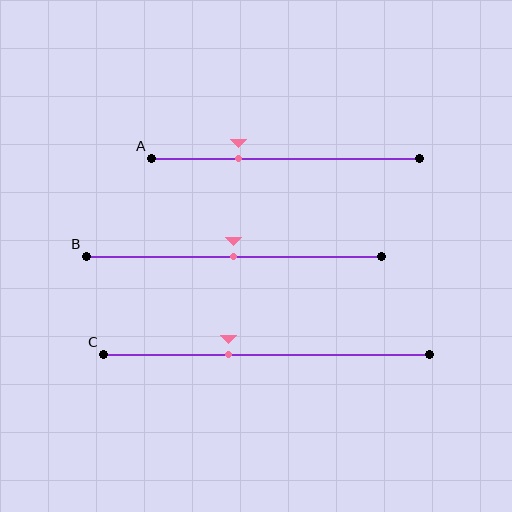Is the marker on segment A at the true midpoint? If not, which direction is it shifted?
No, the marker on segment A is shifted to the left by about 17% of the segment length.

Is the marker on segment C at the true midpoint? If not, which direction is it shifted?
No, the marker on segment C is shifted to the left by about 12% of the segment length.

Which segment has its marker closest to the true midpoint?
Segment B has its marker closest to the true midpoint.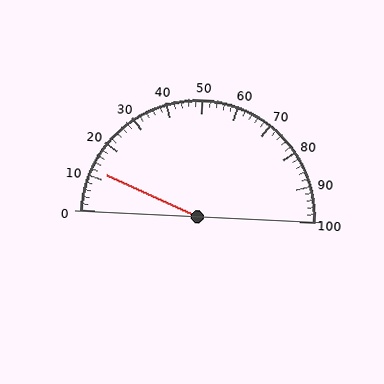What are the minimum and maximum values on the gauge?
The gauge ranges from 0 to 100.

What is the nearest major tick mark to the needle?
The nearest major tick mark is 10.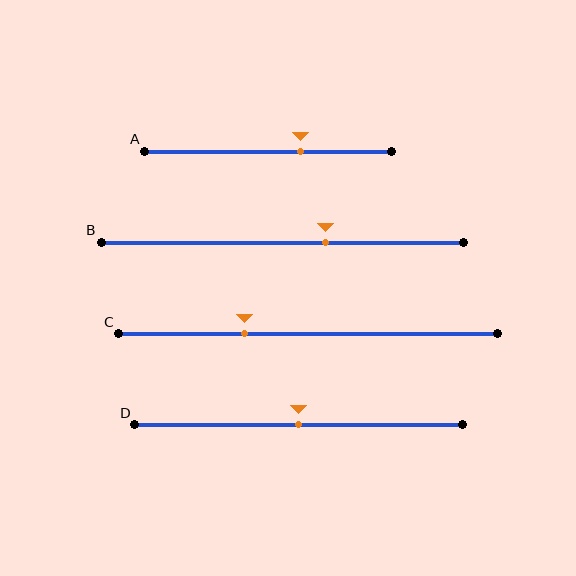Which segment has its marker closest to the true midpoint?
Segment D has its marker closest to the true midpoint.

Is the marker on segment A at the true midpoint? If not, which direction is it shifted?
No, the marker on segment A is shifted to the right by about 13% of the segment length.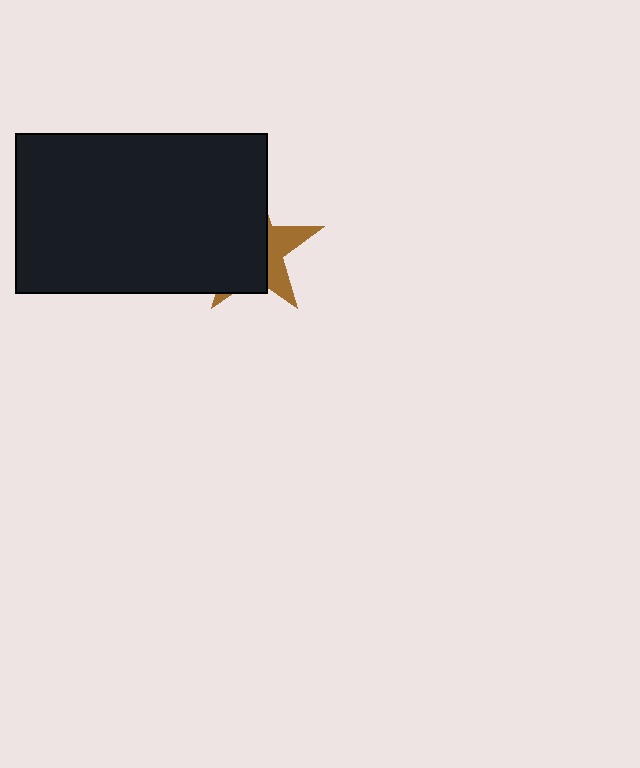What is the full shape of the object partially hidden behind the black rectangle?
The partially hidden object is a brown star.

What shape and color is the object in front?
The object in front is a black rectangle.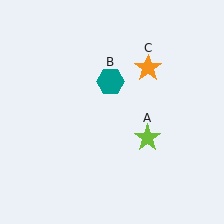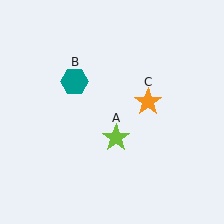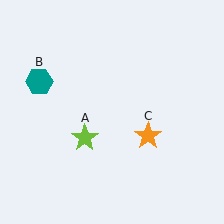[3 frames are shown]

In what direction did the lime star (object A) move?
The lime star (object A) moved left.